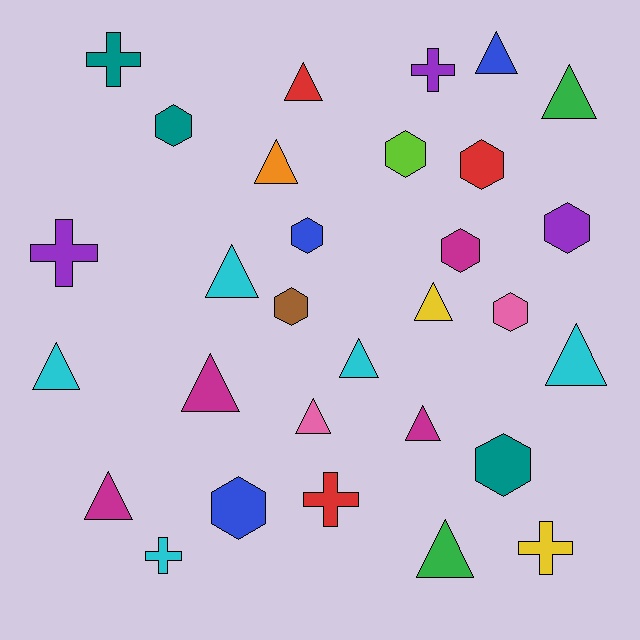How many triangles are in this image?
There are 14 triangles.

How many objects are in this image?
There are 30 objects.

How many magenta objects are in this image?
There are 4 magenta objects.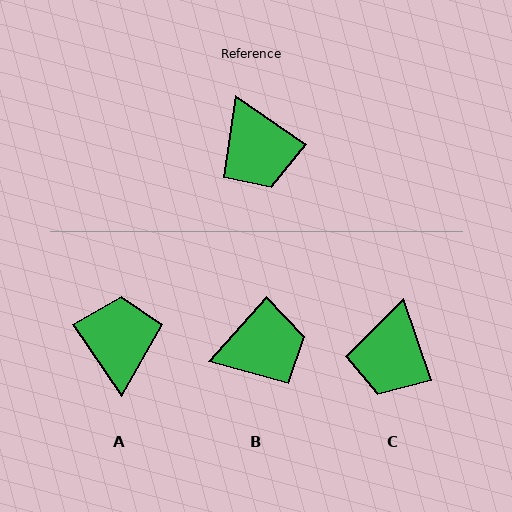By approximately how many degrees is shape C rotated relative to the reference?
Approximately 37 degrees clockwise.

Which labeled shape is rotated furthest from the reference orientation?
A, about 159 degrees away.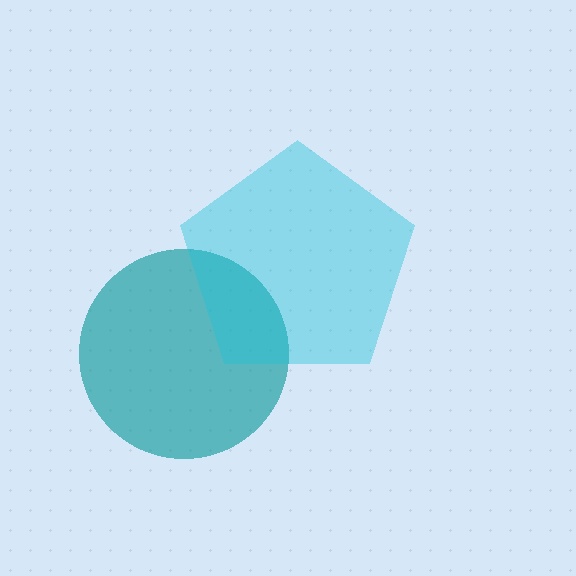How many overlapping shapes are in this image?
There are 2 overlapping shapes in the image.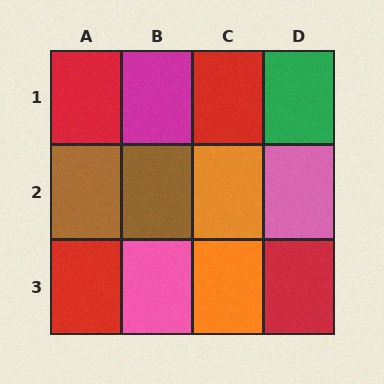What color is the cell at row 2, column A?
Brown.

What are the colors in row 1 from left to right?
Red, magenta, red, green.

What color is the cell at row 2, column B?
Brown.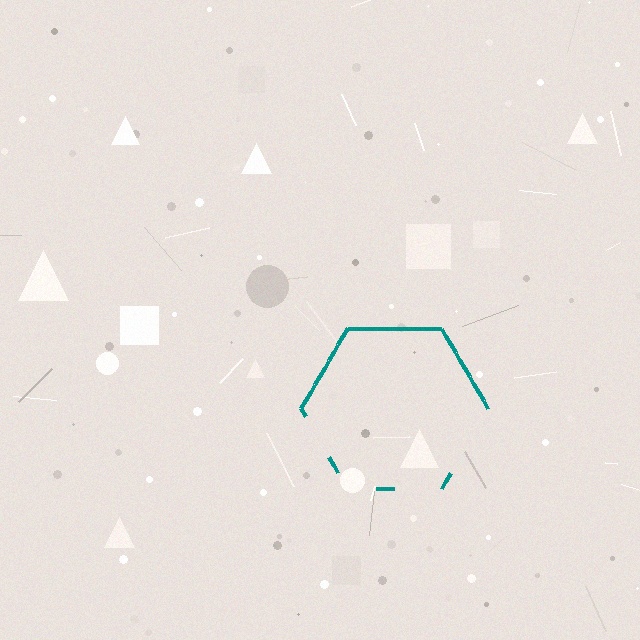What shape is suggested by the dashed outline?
The dashed outline suggests a hexagon.